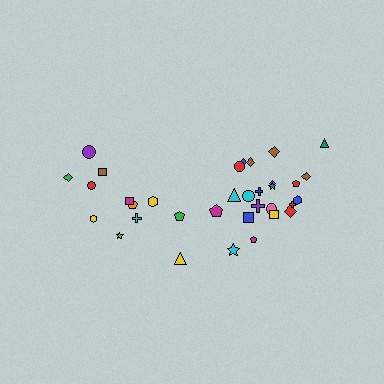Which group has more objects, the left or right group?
The right group.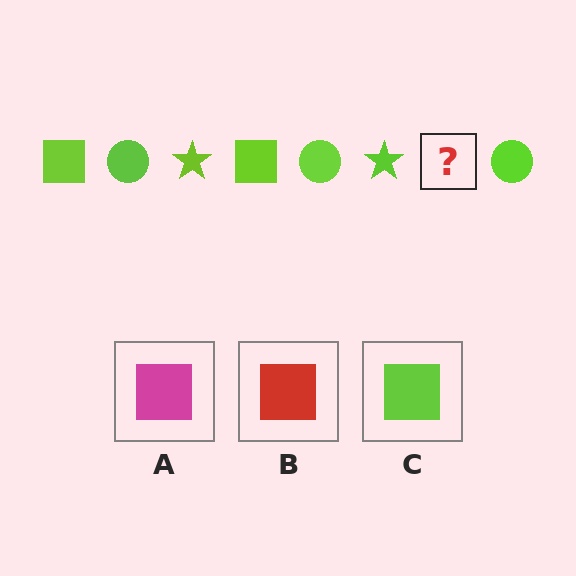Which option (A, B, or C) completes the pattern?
C.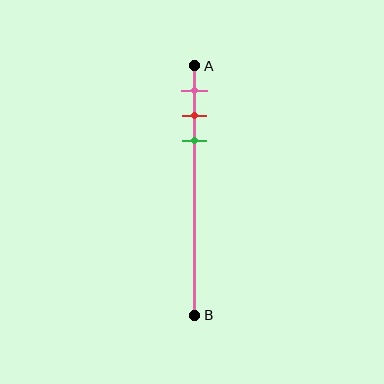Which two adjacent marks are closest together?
The red and green marks are the closest adjacent pair.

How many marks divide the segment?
There are 3 marks dividing the segment.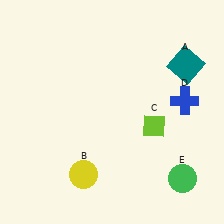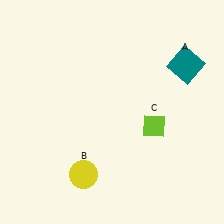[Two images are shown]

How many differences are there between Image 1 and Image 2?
There are 2 differences between the two images.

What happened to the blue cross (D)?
The blue cross (D) was removed in Image 2. It was in the top-right area of Image 1.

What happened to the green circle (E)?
The green circle (E) was removed in Image 2. It was in the bottom-right area of Image 1.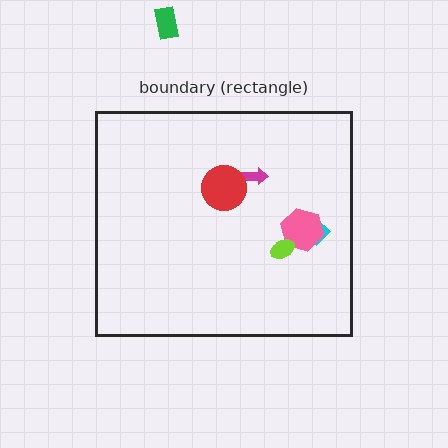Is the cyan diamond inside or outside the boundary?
Inside.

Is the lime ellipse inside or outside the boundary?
Inside.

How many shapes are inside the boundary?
5 inside, 1 outside.